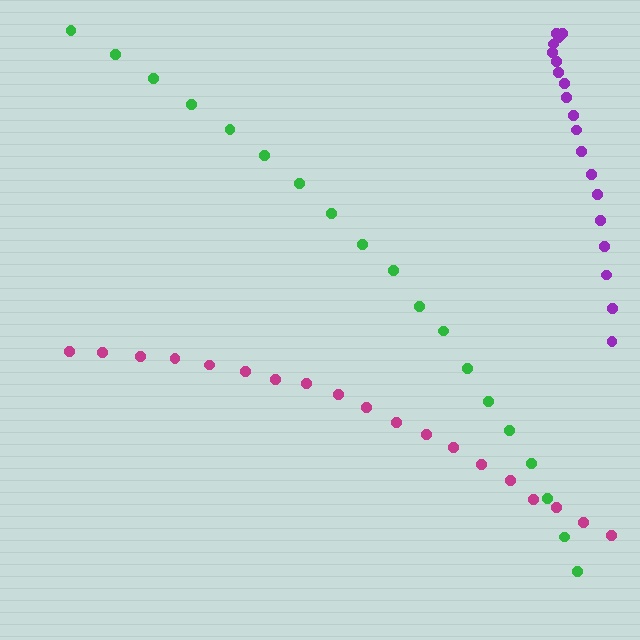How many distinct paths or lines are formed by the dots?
There are 3 distinct paths.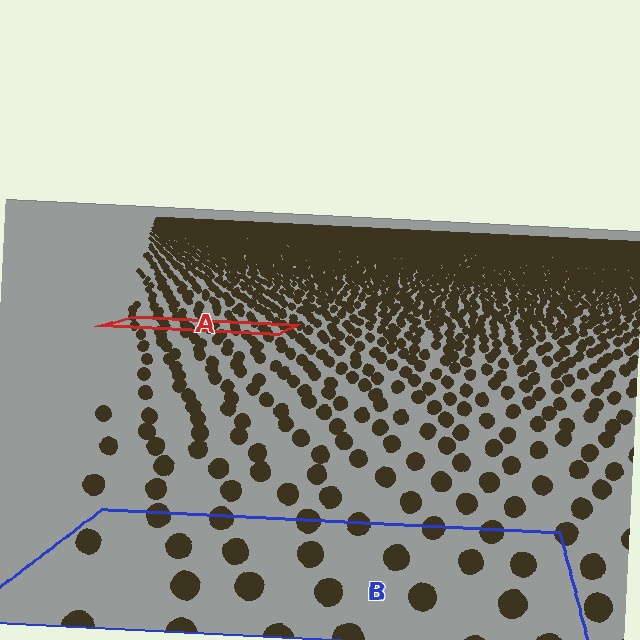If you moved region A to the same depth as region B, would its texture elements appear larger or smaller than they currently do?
They would appear larger. At a closer depth, the same texture elements are projected at a bigger on-screen size.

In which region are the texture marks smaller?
The texture marks are smaller in region A, because it is farther away.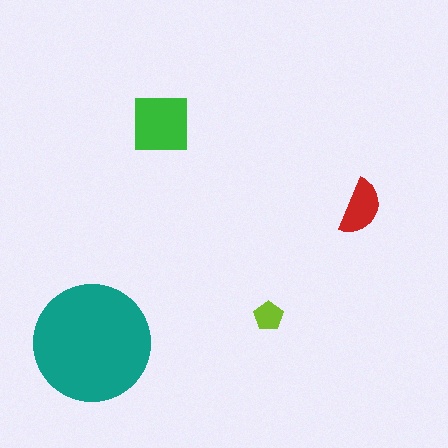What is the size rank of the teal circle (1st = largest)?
1st.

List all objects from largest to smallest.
The teal circle, the green square, the red semicircle, the lime pentagon.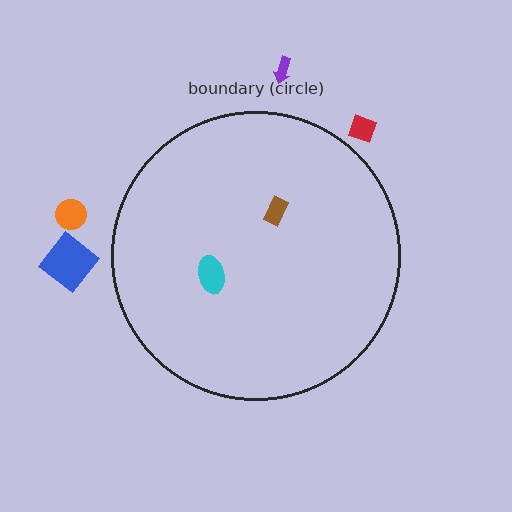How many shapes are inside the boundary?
2 inside, 4 outside.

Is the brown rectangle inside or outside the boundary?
Inside.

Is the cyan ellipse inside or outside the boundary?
Inside.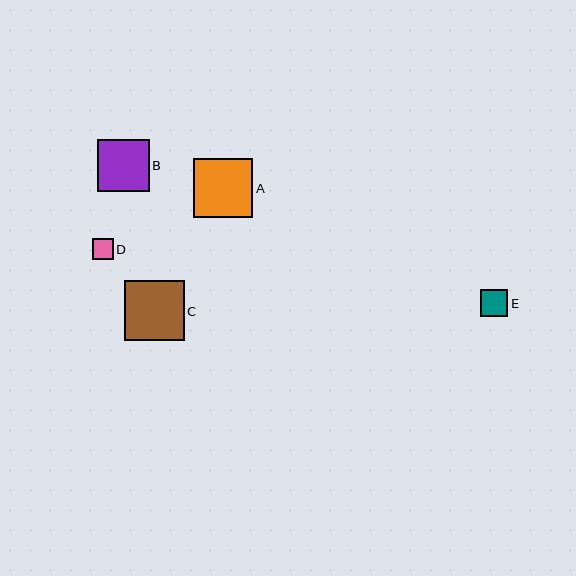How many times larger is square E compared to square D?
Square E is approximately 1.3 times the size of square D.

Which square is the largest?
Square C is the largest with a size of approximately 60 pixels.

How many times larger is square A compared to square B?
Square A is approximately 1.1 times the size of square B.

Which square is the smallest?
Square D is the smallest with a size of approximately 20 pixels.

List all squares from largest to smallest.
From largest to smallest: C, A, B, E, D.